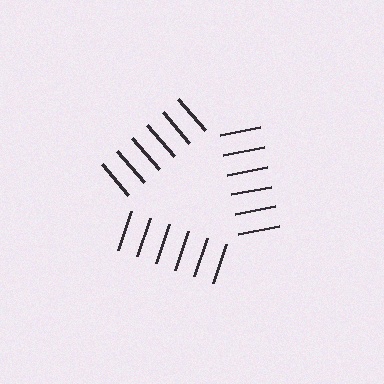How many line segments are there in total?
18 — 6 along each of the 3 edges.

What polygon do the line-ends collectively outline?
An illusory triangle — the line segments terminate on its edges but no continuous stroke is drawn.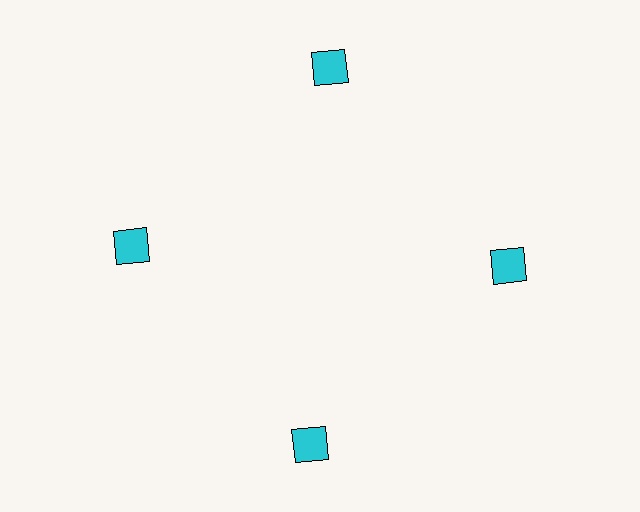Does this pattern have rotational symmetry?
Yes, this pattern has 4-fold rotational symmetry. It looks the same after rotating 90 degrees around the center.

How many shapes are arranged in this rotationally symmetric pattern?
There are 4 shapes, arranged in 4 groups of 1.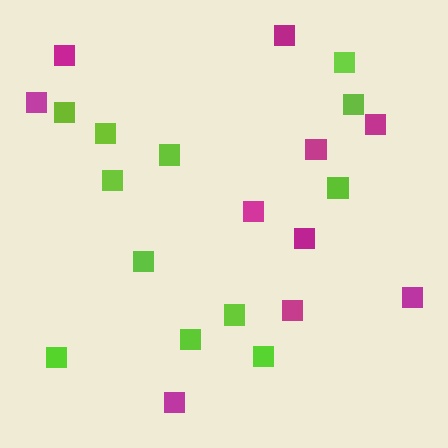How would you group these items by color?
There are 2 groups: one group of lime squares (12) and one group of magenta squares (10).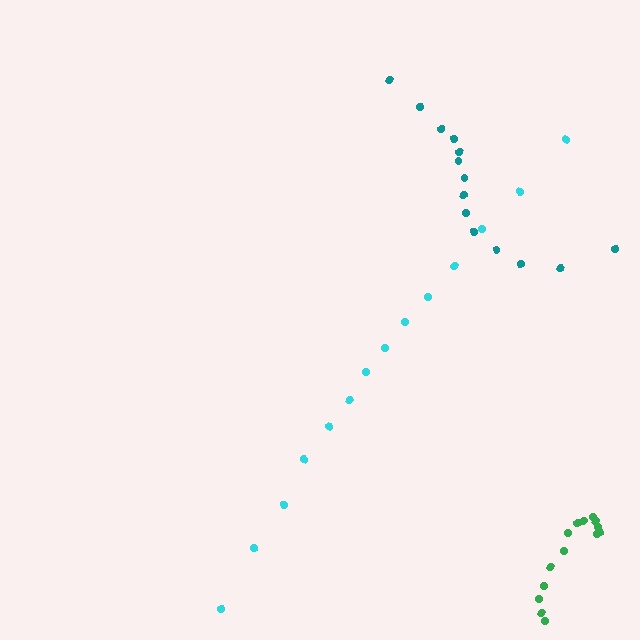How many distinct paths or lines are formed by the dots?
There are 3 distinct paths.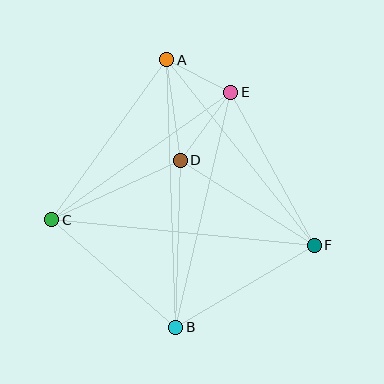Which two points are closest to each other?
Points A and E are closest to each other.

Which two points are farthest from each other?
Points A and B are farthest from each other.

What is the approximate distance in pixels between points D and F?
The distance between D and F is approximately 159 pixels.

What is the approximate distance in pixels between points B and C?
The distance between B and C is approximately 164 pixels.